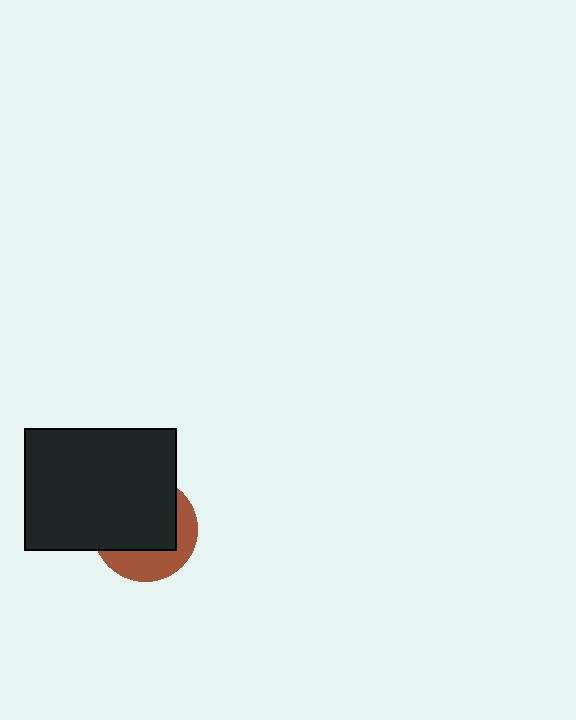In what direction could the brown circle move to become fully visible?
The brown circle could move toward the lower-right. That would shift it out from behind the black rectangle entirely.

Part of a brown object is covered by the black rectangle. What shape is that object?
It is a circle.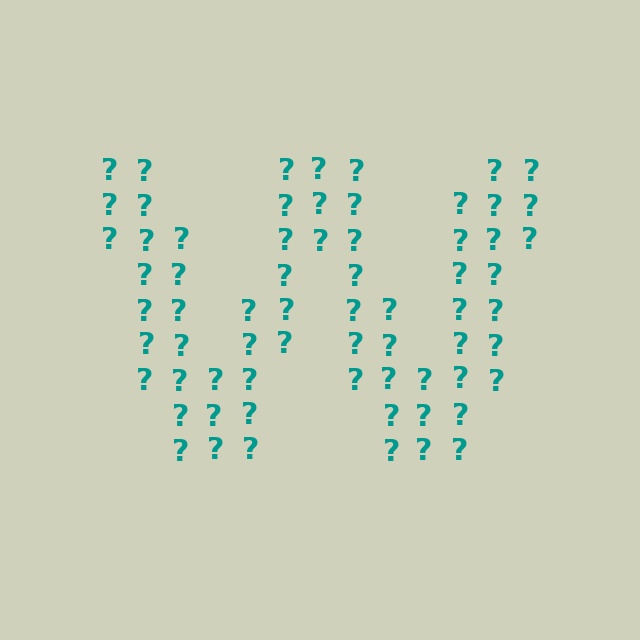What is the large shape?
The large shape is the letter W.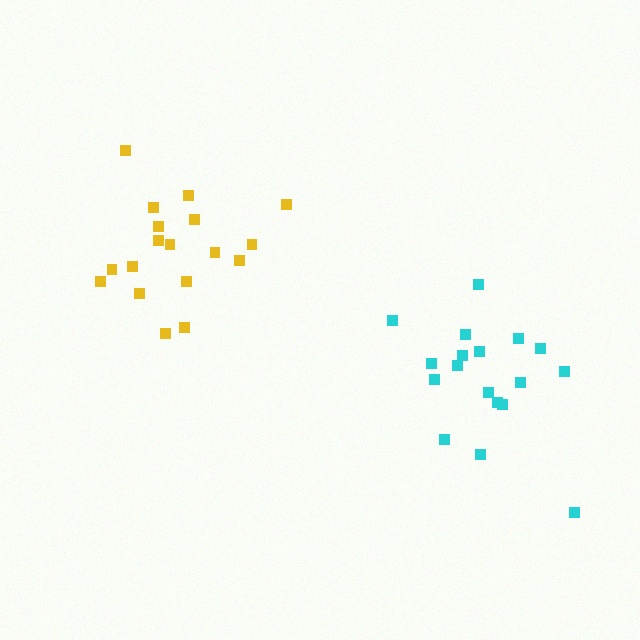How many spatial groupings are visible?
There are 2 spatial groupings.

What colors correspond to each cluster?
The clusters are colored: cyan, yellow.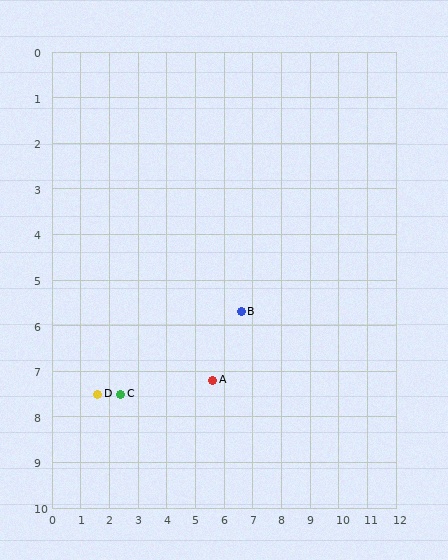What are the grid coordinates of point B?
Point B is at approximately (6.6, 5.7).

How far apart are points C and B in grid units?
Points C and B are about 4.6 grid units apart.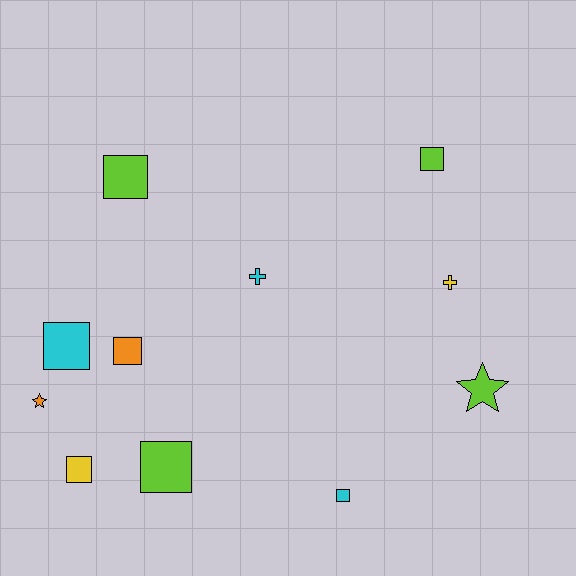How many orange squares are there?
There is 1 orange square.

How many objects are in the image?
There are 11 objects.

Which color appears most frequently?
Lime, with 4 objects.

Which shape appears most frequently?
Square, with 7 objects.